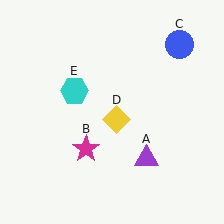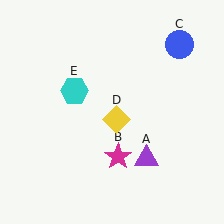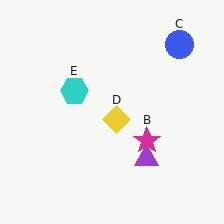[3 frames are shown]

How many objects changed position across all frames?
1 object changed position: magenta star (object B).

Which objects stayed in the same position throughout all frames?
Purple triangle (object A) and blue circle (object C) and yellow diamond (object D) and cyan hexagon (object E) remained stationary.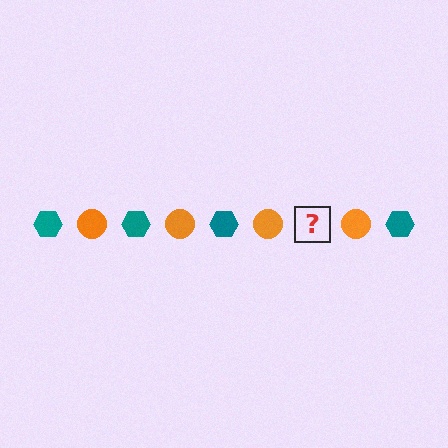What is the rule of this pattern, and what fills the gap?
The rule is that the pattern alternates between teal hexagon and orange circle. The gap should be filled with a teal hexagon.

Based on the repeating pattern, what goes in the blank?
The blank should be a teal hexagon.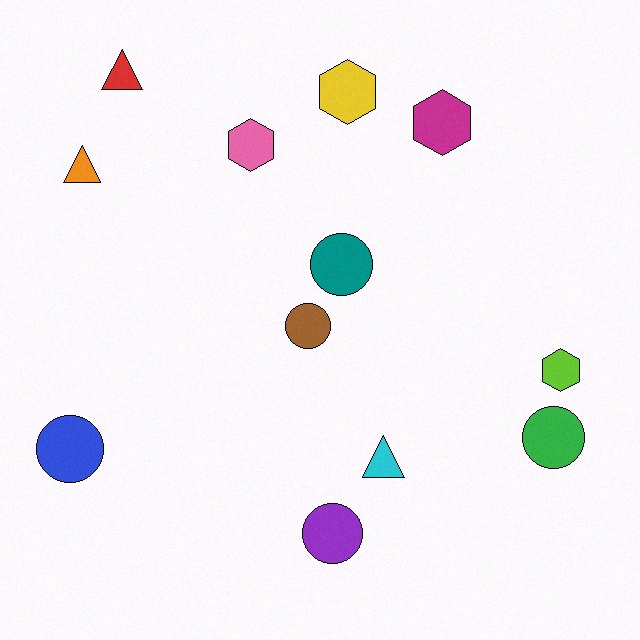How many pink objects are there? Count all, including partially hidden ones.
There is 1 pink object.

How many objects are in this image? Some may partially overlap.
There are 12 objects.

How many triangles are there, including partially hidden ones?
There are 3 triangles.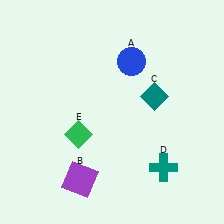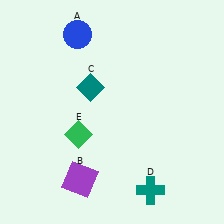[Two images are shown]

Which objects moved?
The objects that moved are: the blue circle (A), the teal diamond (C), the teal cross (D).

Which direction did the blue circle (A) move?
The blue circle (A) moved left.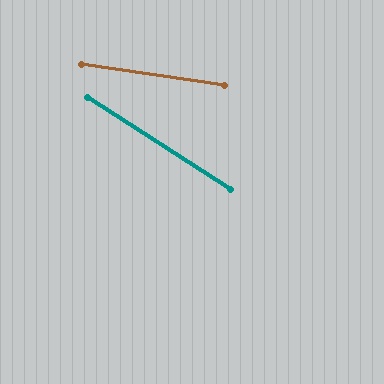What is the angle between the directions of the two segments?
Approximately 25 degrees.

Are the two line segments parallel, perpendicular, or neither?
Neither parallel nor perpendicular — they differ by about 25°.